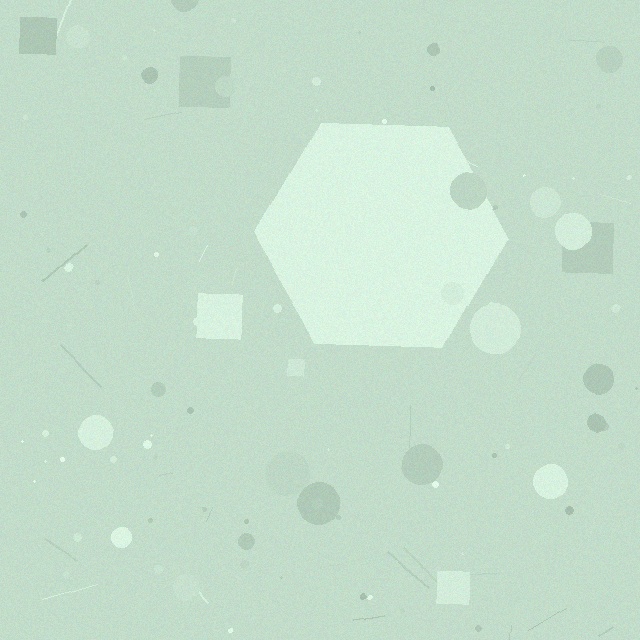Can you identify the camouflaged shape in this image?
The camouflaged shape is a hexagon.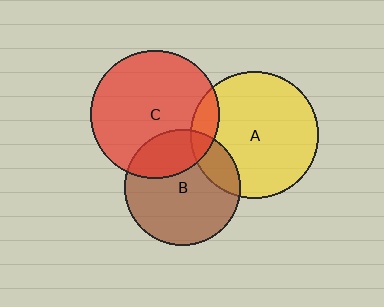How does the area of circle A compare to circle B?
Approximately 1.2 times.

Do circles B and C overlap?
Yes.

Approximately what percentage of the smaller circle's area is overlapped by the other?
Approximately 25%.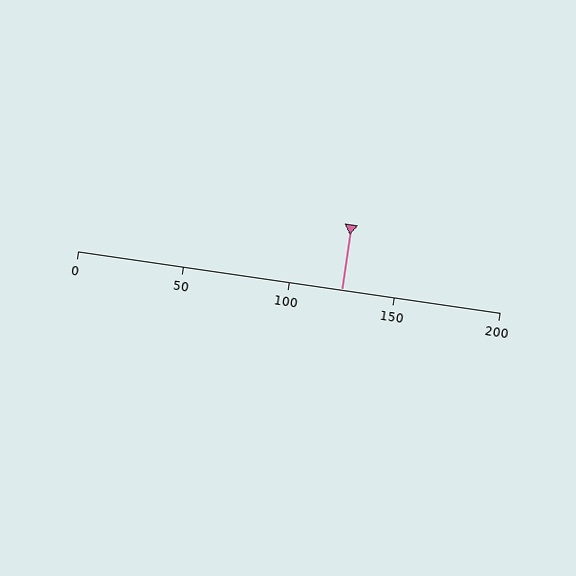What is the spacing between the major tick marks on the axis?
The major ticks are spaced 50 apart.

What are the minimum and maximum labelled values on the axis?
The axis runs from 0 to 200.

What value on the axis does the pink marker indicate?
The marker indicates approximately 125.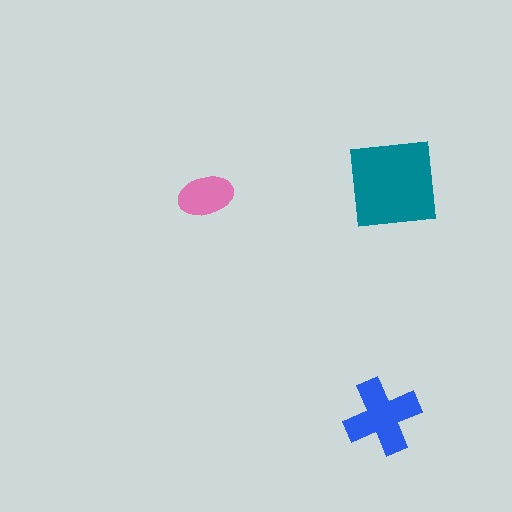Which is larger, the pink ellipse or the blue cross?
The blue cross.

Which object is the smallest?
The pink ellipse.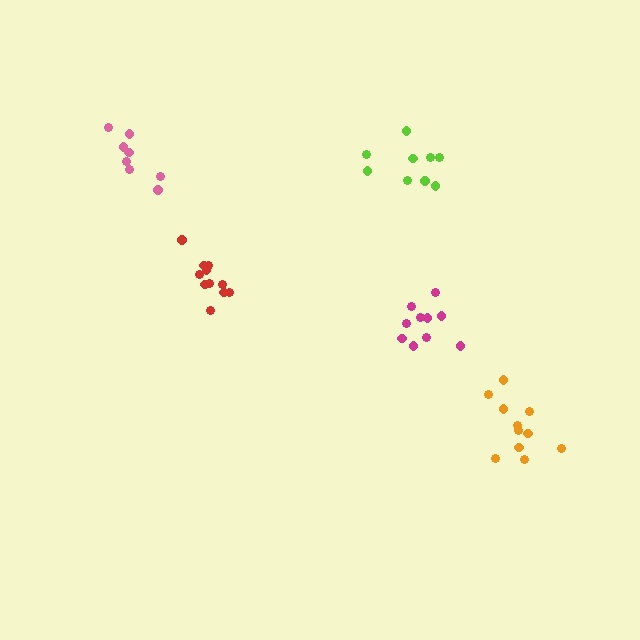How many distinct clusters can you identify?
There are 5 distinct clusters.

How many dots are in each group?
Group 1: 10 dots, Group 2: 9 dots, Group 3: 11 dots, Group 4: 8 dots, Group 5: 11 dots (49 total).